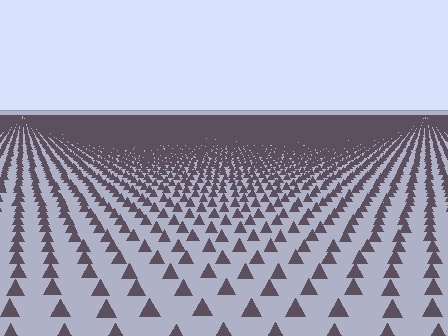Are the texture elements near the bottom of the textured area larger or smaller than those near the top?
Larger. Near the bottom, elements are closer to the viewer and appear at a bigger on-screen size.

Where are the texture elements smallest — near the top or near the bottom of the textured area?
Near the top.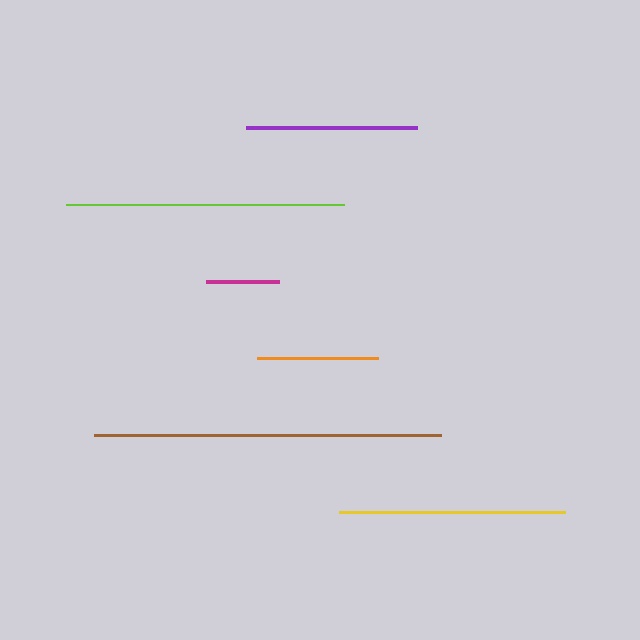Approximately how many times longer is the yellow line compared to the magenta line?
The yellow line is approximately 3.1 times the length of the magenta line.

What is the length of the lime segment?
The lime segment is approximately 278 pixels long.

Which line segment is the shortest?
The magenta line is the shortest at approximately 73 pixels.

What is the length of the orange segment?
The orange segment is approximately 120 pixels long.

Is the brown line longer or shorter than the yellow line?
The brown line is longer than the yellow line.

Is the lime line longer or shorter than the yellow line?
The lime line is longer than the yellow line.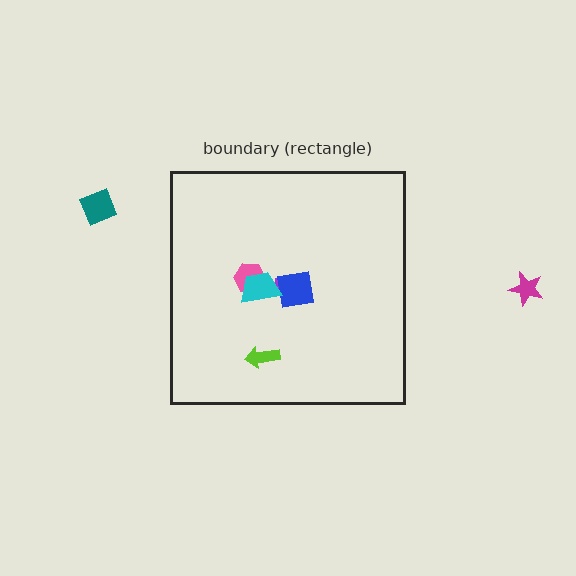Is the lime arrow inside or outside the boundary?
Inside.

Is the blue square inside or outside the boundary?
Inside.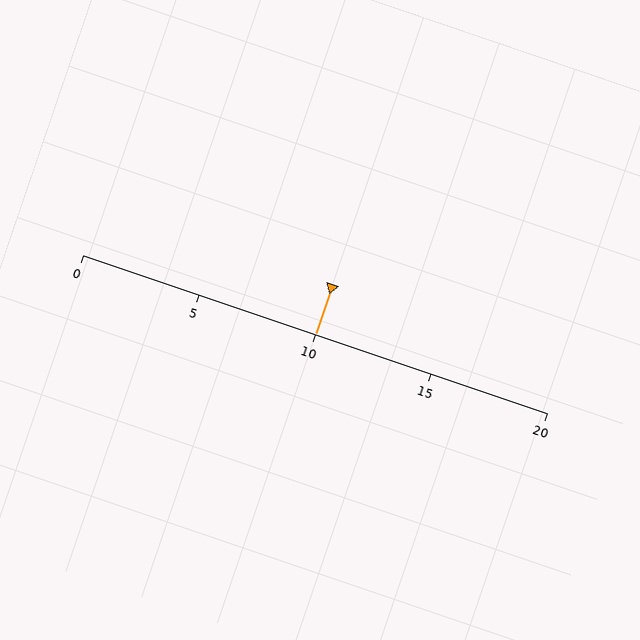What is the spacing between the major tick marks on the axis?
The major ticks are spaced 5 apart.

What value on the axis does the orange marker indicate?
The marker indicates approximately 10.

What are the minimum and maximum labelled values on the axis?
The axis runs from 0 to 20.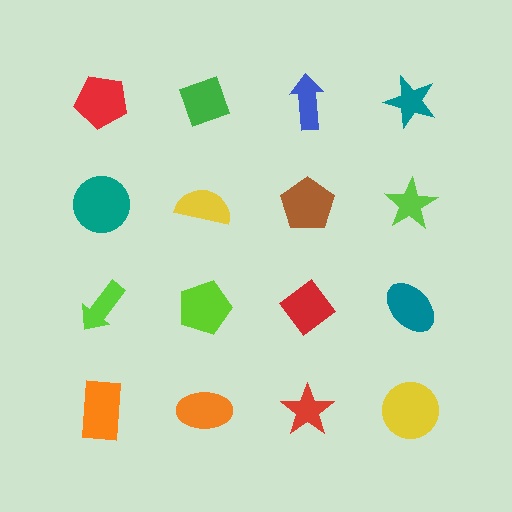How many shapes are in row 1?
4 shapes.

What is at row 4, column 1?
An orange rectangle.